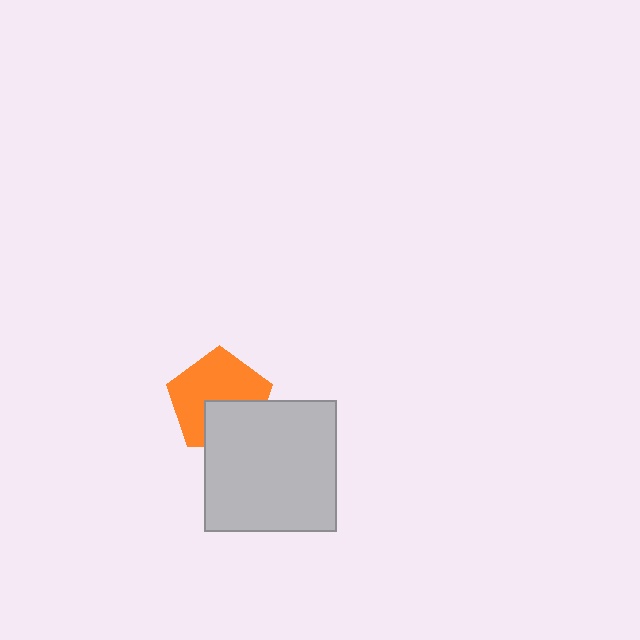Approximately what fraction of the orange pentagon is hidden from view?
Roughly 36% of the orange pentagon is hidden behind the light gray square.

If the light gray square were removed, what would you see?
You would see the complete orange pentagon.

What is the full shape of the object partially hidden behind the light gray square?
The partially hidden object is an orange pentagon.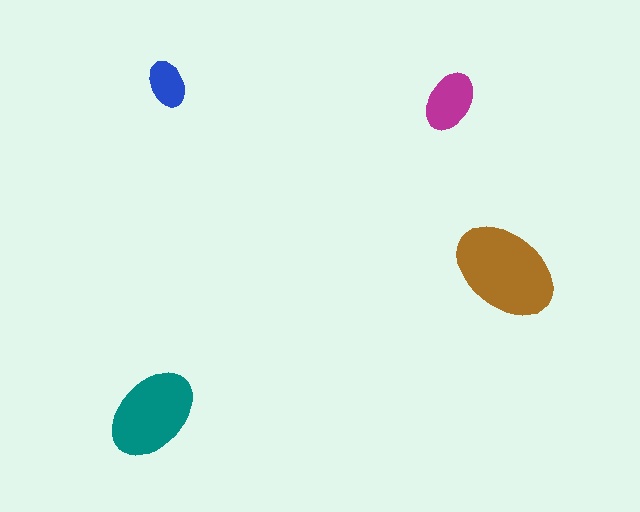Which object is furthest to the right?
The brown ellipse is rightmost.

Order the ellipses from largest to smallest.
the brown one, the teal one, the magenta one, the blue one.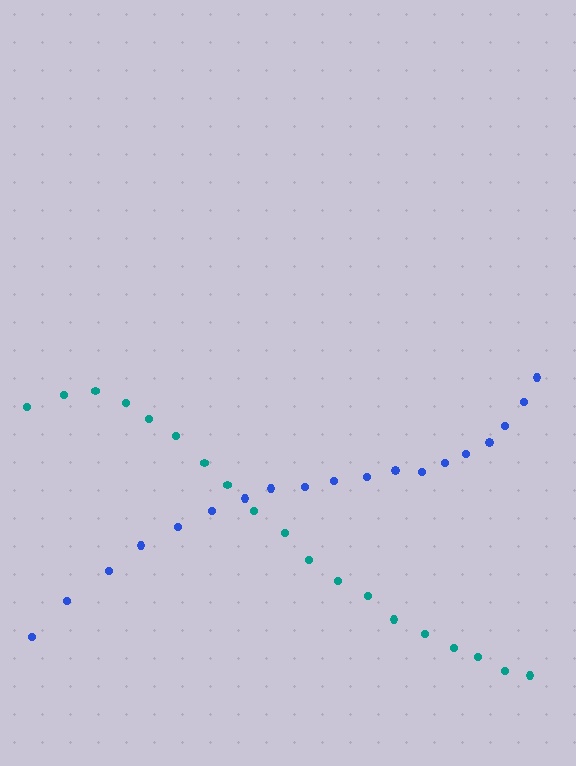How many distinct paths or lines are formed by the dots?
There are 2 distinct paths.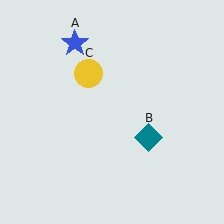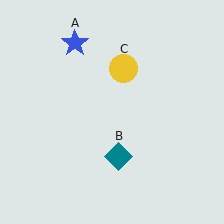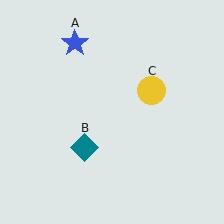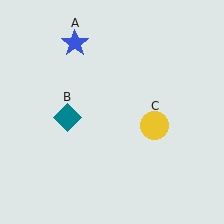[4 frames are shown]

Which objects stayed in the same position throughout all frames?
Blue star (object A) remained stationary.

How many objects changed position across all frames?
2 objects changed position: teal diamond (object B), yellow circle (object C).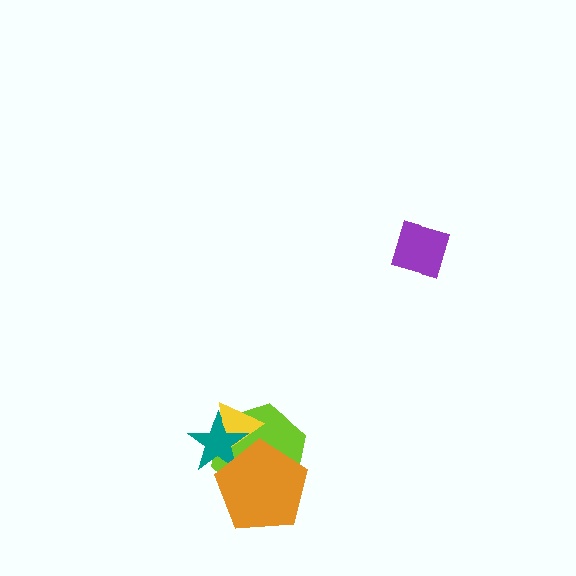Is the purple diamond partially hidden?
No, no other shape covers it.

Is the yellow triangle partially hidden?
Yes, it is partially covered by another shape.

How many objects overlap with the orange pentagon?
3 objects overlap with the orange pentagon.